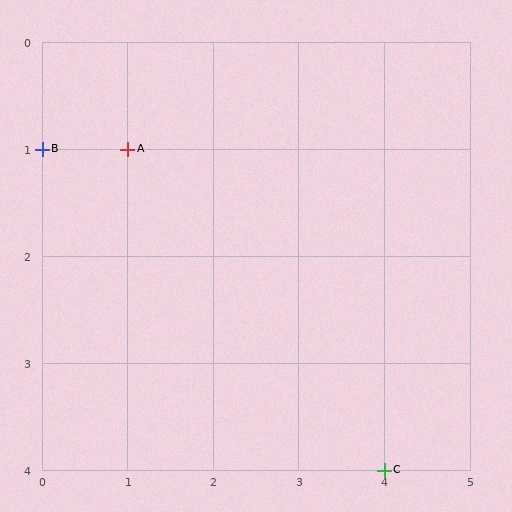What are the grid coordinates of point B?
Point B is at grid coordinates (0, 1).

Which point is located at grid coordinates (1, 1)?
Point A is at (1, 1).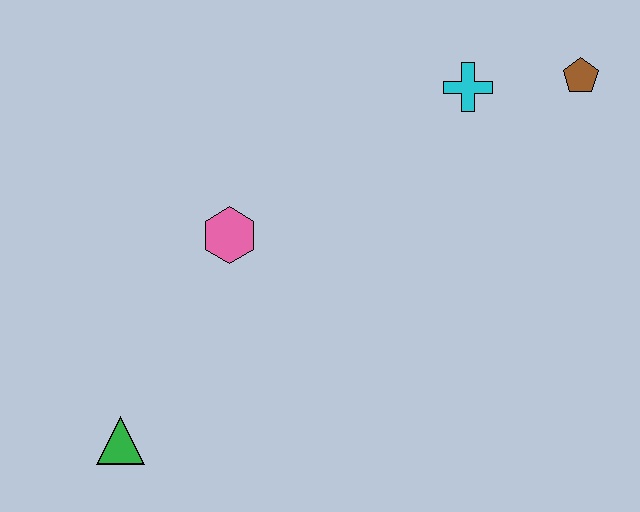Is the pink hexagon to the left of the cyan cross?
Yes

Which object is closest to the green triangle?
The pink hexagon is closest to the green triangle.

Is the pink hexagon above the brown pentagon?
No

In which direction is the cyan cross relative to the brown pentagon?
The cyan cross is to the left of the brown pentagon.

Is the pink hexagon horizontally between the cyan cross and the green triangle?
Yes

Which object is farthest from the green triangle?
The brown pentagon is farthest from the green triangle.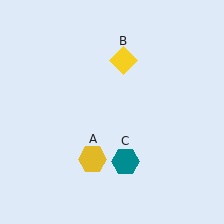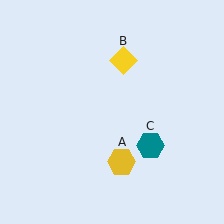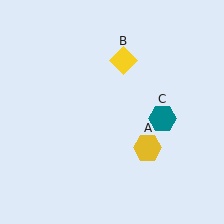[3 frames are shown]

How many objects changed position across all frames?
2 objects changed position: yellow hexagon (object A), teal hexagon (object C).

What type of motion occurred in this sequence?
The yellow hexagon (object A), teal hexagon (object C) rotated counterclockwise around the center of the scene.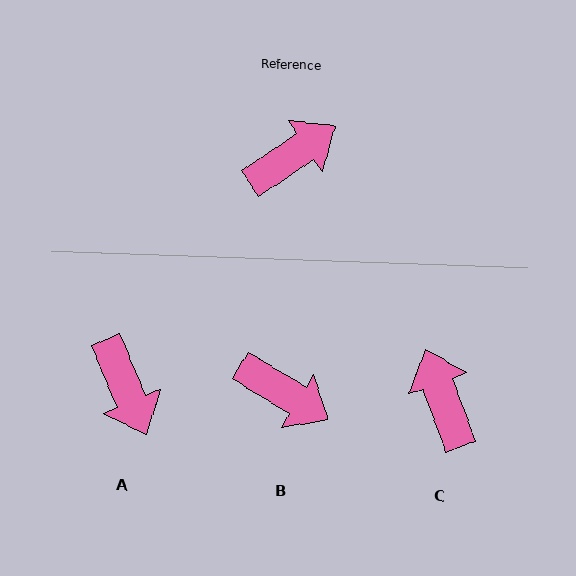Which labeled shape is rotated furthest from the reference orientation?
A, about 101 degrees away.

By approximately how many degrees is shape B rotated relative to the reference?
Approximately 66 degrees clockwise.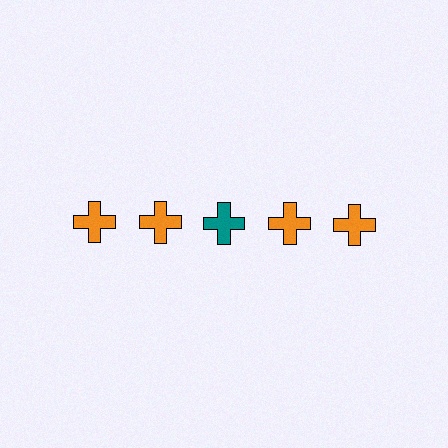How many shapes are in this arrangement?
There are 5 shapes arranged in a grid pattern.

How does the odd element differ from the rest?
It has a different color: teal instead of orange.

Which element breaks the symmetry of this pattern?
The teal cross in the top row, center column breaks the symmetry. All other shapes are orange crosses.